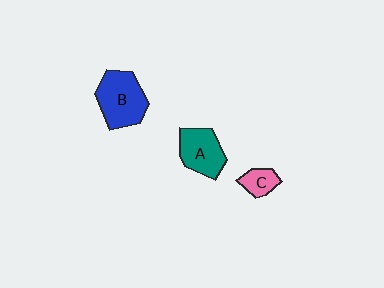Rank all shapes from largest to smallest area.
From largest to smallest: B (blue), A (teal), C (pink).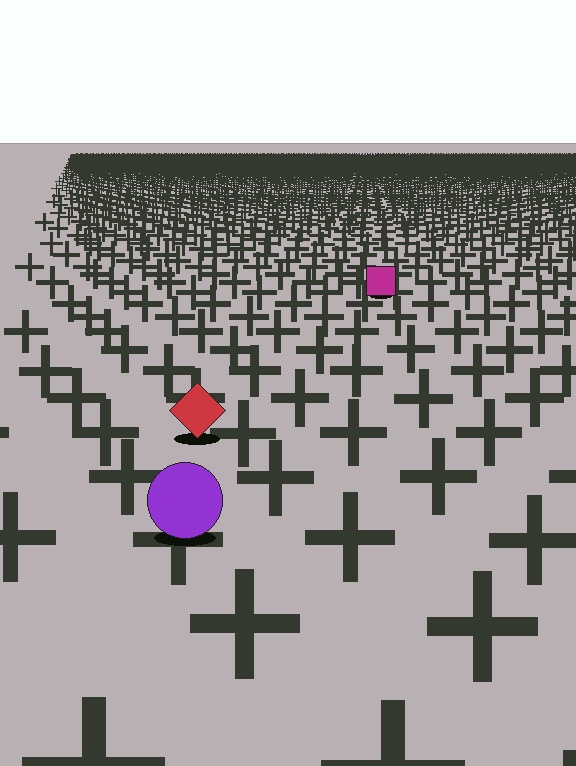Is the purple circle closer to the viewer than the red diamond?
Yes. The purple circle is closer — you can tell from the texture gradient: the ground texture is coarser near it.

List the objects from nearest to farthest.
From nearest to farthest: the purple circle, the red diamond, the magenta square.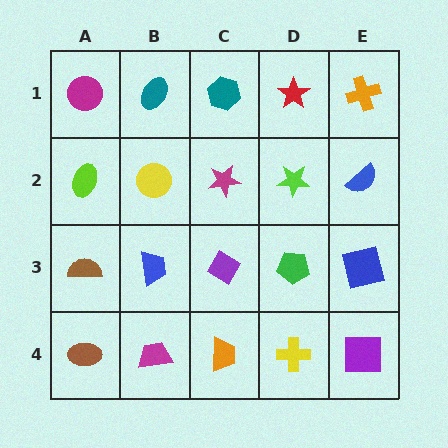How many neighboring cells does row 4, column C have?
3.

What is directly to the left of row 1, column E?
A red star.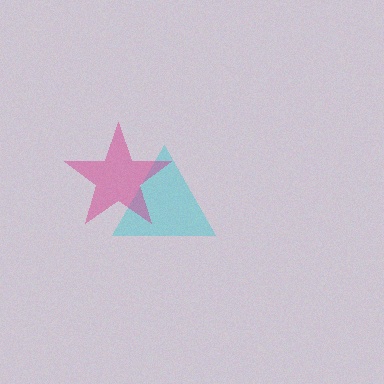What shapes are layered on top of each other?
The layered shapes are: a cyan triangle, a magenta star.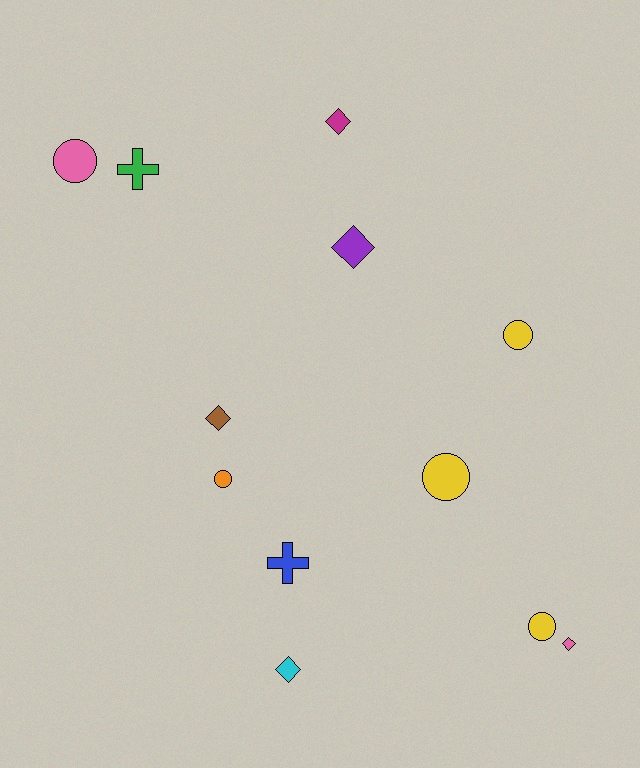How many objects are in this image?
There are 12 objects.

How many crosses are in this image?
There are 2 crosses.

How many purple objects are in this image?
There is 1 purple object.